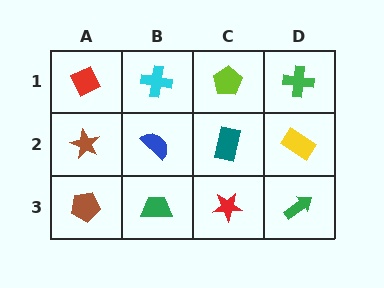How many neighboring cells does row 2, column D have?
3.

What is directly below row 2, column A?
A brown pentagon.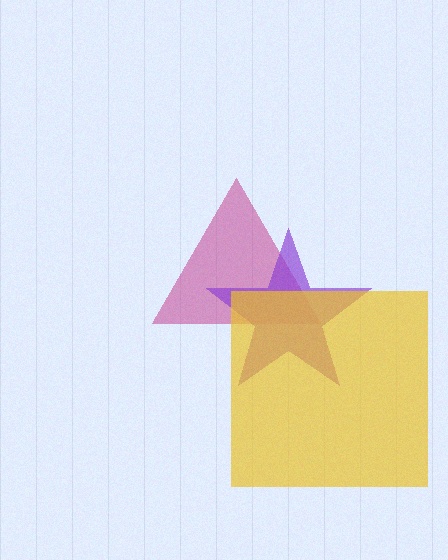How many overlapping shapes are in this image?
There are 3 overlapping shapes in the image.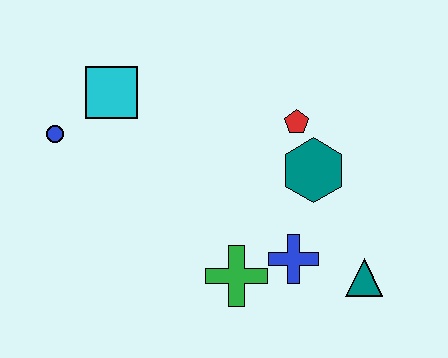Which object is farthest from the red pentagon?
The blue circle is farthest from the red pentagon.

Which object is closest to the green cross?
The blue cross is closest to the green cross.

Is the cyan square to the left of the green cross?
Yes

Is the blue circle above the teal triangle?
Yes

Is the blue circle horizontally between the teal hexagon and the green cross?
No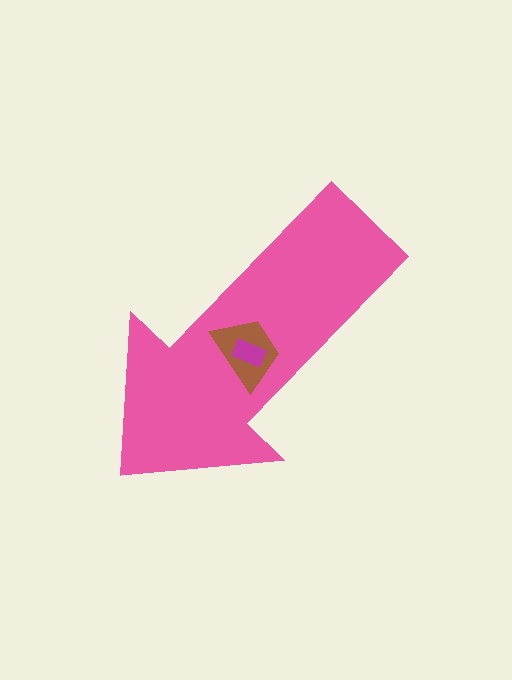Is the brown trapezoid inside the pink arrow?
Yes.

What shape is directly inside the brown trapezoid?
The magenta rectangle.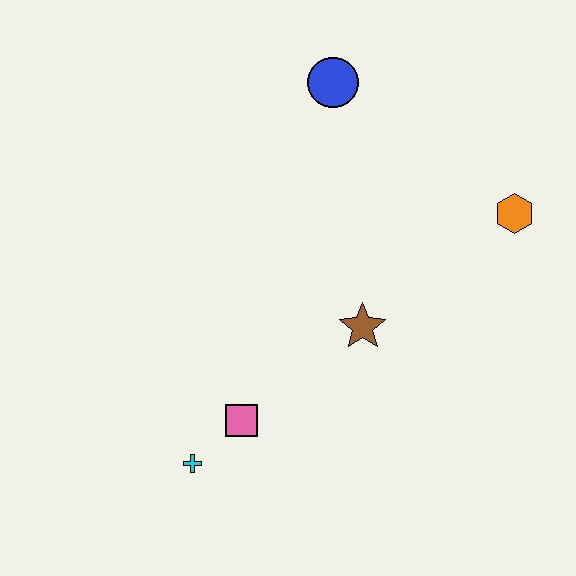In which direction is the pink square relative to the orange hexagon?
The pink square is to the left of the orange hexagon.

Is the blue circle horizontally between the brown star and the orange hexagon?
No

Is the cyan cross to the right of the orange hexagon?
No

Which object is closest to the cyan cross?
The pink square is closest to the cyan cross.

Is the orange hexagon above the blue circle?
No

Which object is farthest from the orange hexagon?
The cyan cross is farthest from the orange hexagon.